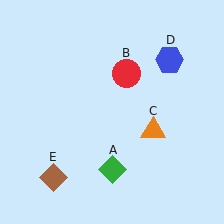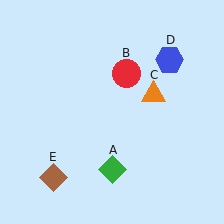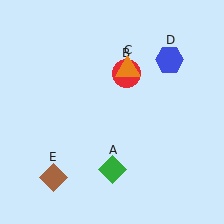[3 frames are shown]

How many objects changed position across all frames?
1 object changed position: orange triangle (object C).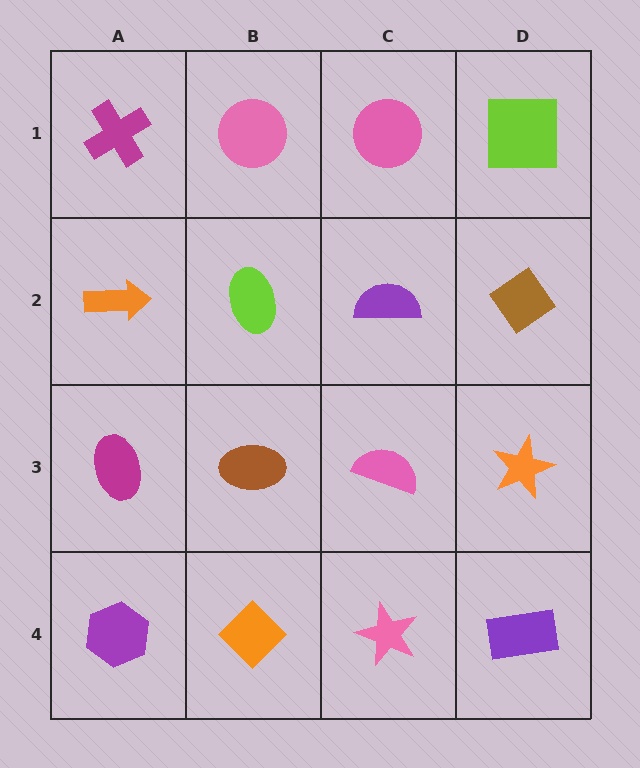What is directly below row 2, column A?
A magenta ellipse.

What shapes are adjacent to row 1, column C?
A purple semicircle (row 2, column C), a pink circle (row 1, column B), a lime square (row 1, column D).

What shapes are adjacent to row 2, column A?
A magenta cross (row 1, column A), a magenta ellipse (row 3, column A), a lime ellipse (row 2, column B).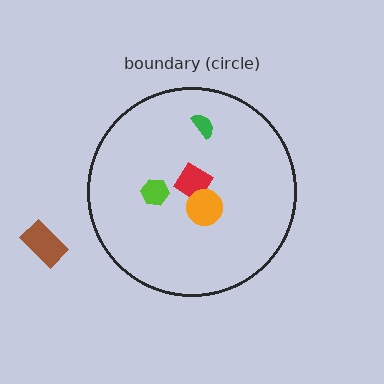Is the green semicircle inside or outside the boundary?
Inside.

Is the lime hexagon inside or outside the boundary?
Inside.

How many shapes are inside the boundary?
4 inside, 1 outside.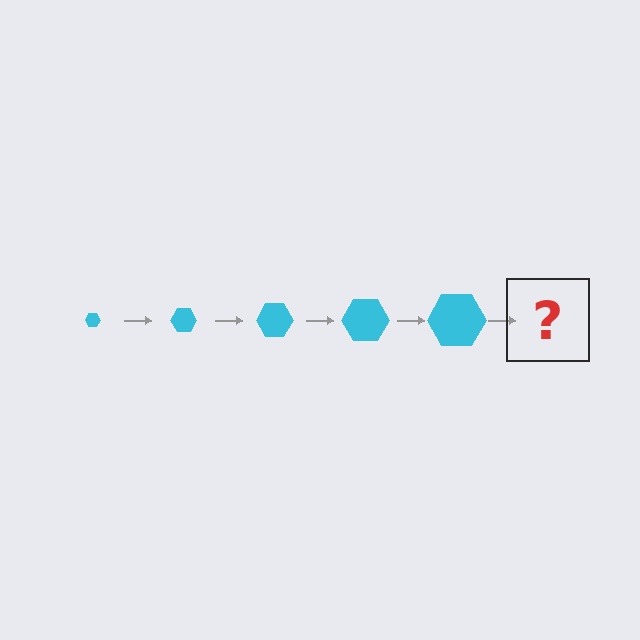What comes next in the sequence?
The next element should be a cyan hexagon, larger than the previous one.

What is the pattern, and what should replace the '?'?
The pattern is that the hexagon gets progressively larger each step. The '?' should be a cyan hexagon, larger than the previous one.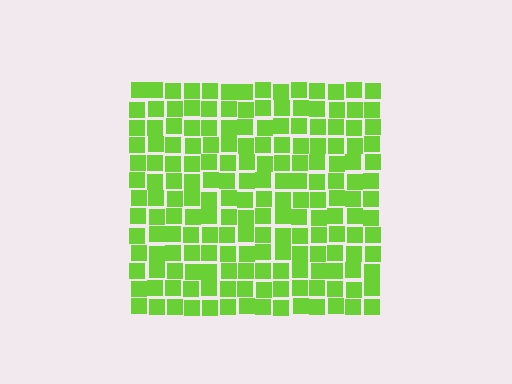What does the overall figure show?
The overall figure shows a square.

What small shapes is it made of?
It is made of small squares.